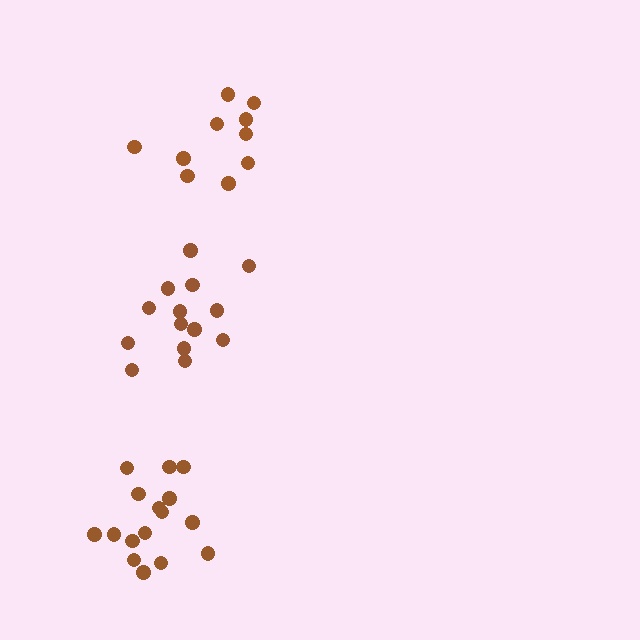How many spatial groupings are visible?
There are 3 spatial groupings.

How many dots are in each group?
Group 1: 14 dots, Group 2: 10 dots, Group 3: 16 dots (40 total).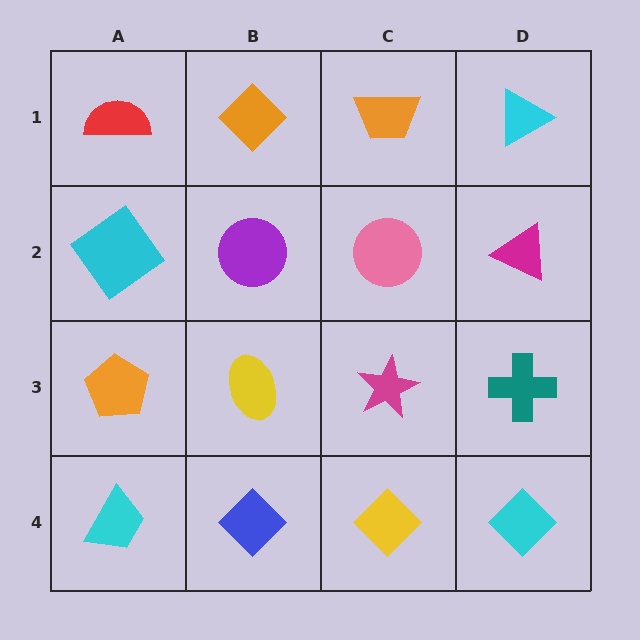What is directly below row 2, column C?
A magenta star.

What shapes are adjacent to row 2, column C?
An orange trapezoid (row 1, column C), a magenta star (row 3, column C), a purple circle (row 2, column B), a magenta triangle (row 2, column D).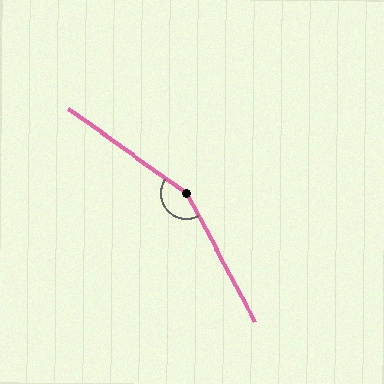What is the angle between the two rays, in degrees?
Approximately 153 degrees.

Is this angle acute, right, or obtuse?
It is obtuse.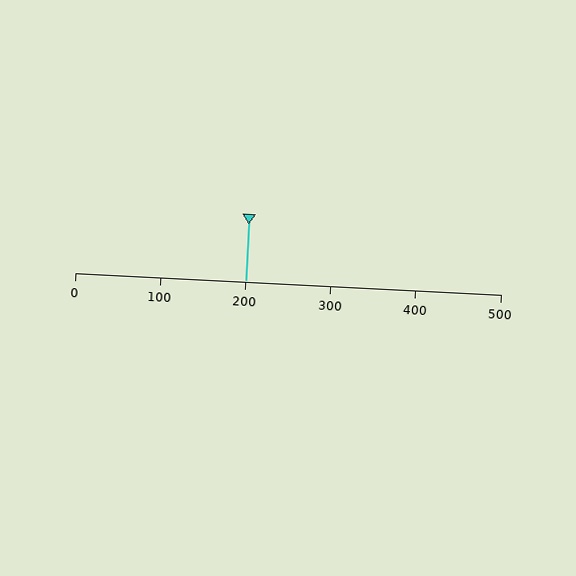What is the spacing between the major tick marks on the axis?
The major ticks are spaced 100 apart.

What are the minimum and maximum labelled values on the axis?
The axis runs from 0 to 500.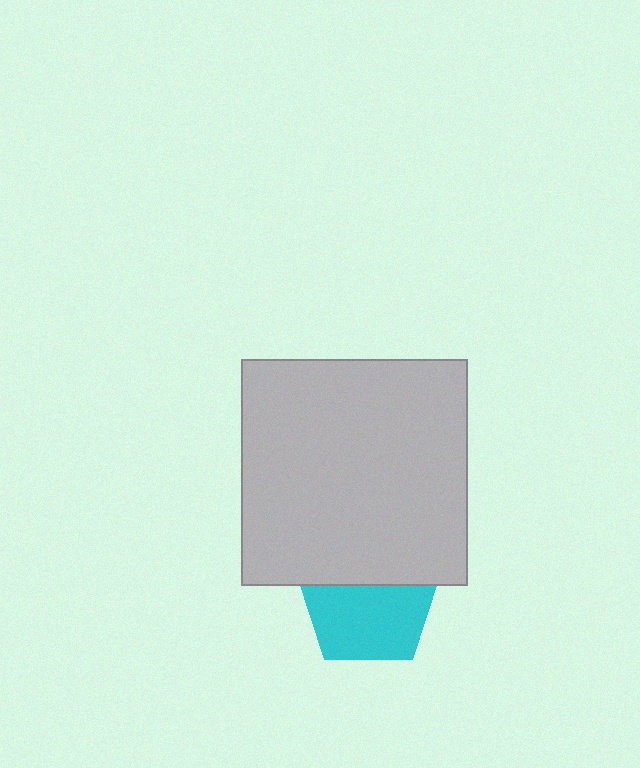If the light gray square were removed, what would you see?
You would see the complete cyan pentagon.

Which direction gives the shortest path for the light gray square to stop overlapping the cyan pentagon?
Moving up gives the shortest separation.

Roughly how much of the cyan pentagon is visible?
About half of it is visible (roughly 63%).